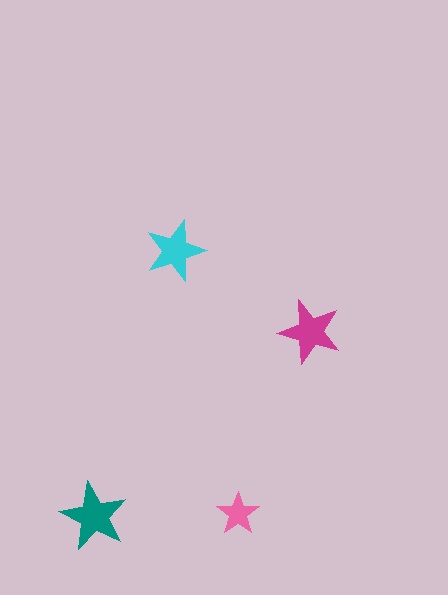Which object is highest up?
The cyan star is topmost.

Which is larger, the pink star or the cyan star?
The cyan one.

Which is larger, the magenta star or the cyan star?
The magenta one.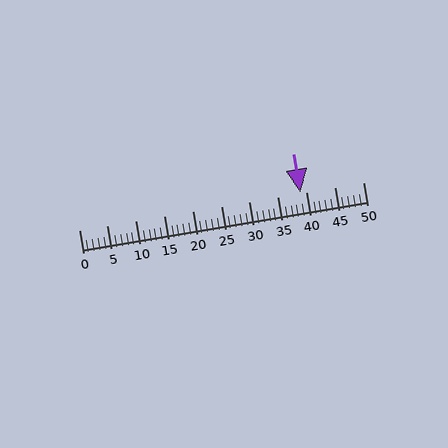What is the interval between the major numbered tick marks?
The major tick marks are spaced 5 units apart.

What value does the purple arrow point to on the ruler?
The purple arrow points to approximately 39.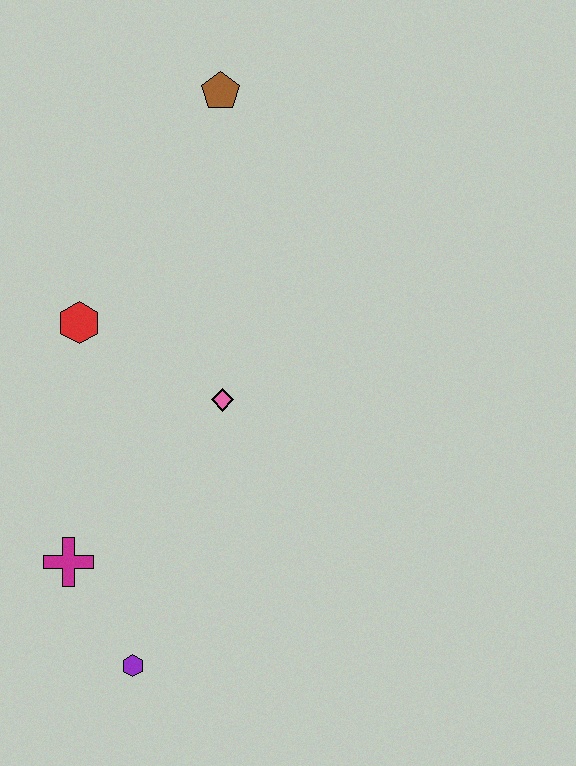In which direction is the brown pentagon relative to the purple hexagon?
The brown pentagon is above the purple hexagon.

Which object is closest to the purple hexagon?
The magenta cross is closest to the purple hexagon.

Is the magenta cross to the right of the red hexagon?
No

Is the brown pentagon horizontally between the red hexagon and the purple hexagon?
No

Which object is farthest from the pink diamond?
The brown pentagon is farthest from the pink diamond.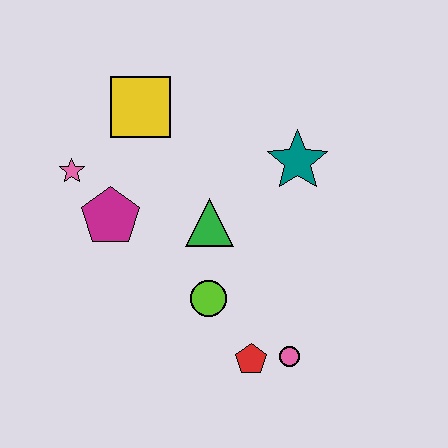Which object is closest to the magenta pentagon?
The pink star is closest to the magenta pentagon.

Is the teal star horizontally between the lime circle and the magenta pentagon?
No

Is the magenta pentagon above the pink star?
No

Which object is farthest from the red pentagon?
The yellow square is farthest from the red pentagon.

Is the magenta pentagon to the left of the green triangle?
Yes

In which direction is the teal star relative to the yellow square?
The teal star is to the right of the yellow square.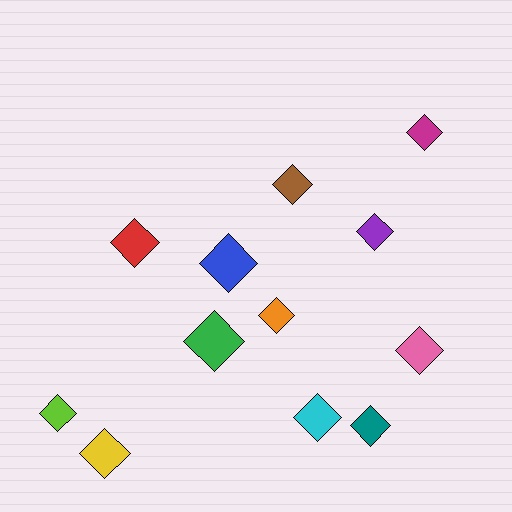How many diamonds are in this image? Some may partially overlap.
There are 12 diamonds.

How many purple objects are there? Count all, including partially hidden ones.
There is 1 purple object.